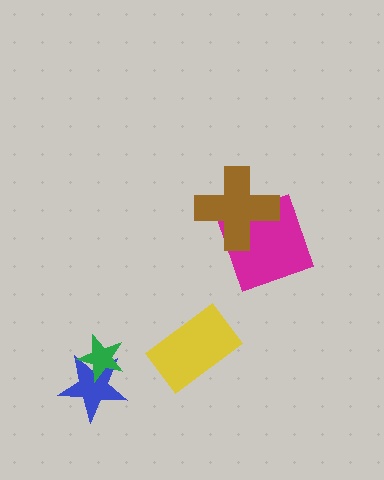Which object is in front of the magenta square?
The brown cross is in front of the magenta square.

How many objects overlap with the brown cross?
1 object overlaps with the brown cross.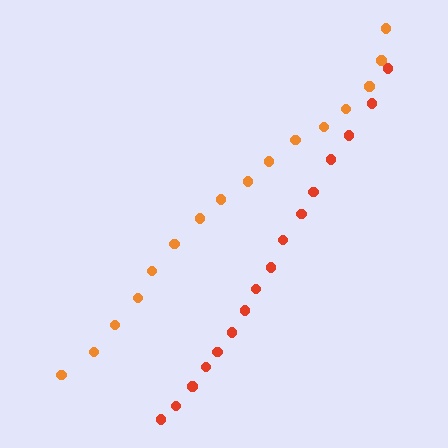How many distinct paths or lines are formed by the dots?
There are 2 distinct paths.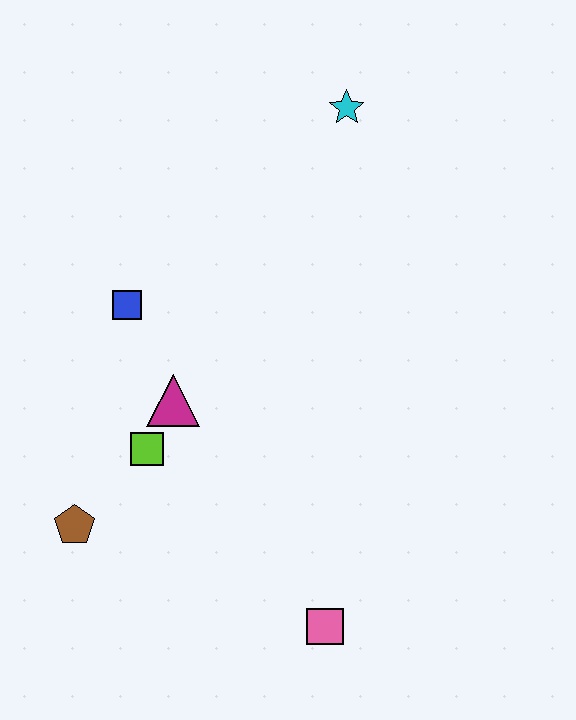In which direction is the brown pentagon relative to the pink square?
The brown pentagon is to the left of the pink square.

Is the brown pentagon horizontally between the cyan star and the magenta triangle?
No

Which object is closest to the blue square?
The magenta triangle is closest to the blue square.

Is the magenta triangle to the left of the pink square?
Yes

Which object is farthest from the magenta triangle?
The cyan star is farthest from the magenta triangle.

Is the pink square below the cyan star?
Yes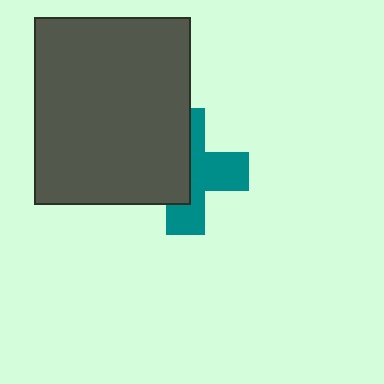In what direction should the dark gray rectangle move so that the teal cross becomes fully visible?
The dark gray rectangle should move left. That is the shortest direction to clear the overlap and leave the teal cross fully visible.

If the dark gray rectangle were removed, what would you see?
You would see the complete teal cross.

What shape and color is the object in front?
The object in front is a dark gray rectangle.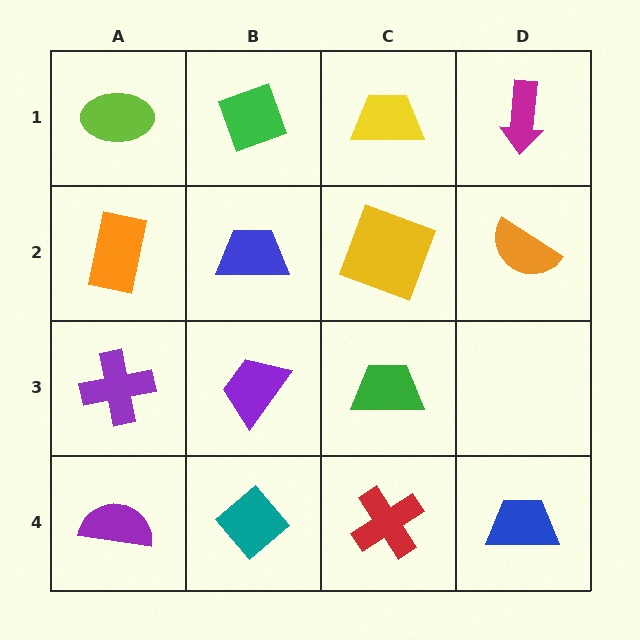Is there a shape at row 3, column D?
No, that cell is empty.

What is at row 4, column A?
A purple semicircle.